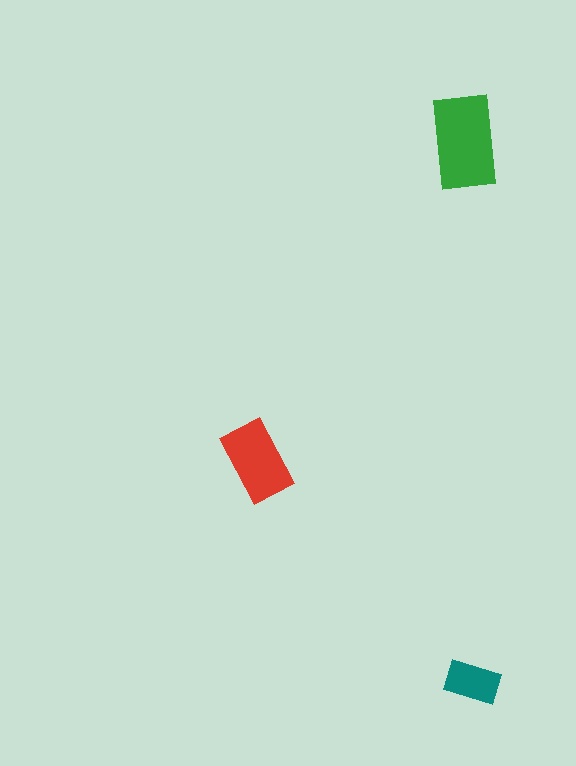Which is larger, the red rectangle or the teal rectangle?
The red one.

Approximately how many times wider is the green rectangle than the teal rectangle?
About 1.5 times wider.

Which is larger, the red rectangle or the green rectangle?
The green one.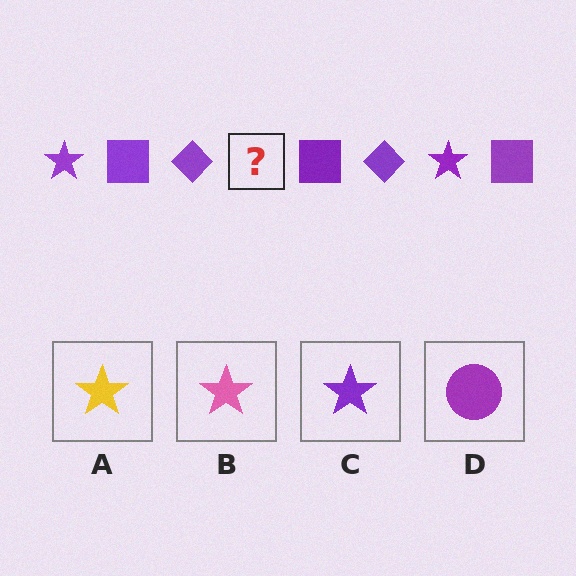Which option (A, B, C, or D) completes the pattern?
C.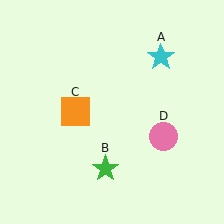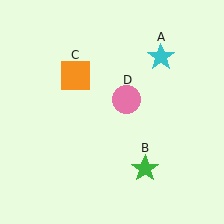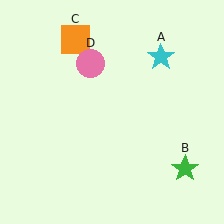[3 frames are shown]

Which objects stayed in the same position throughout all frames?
Cyan star (object A) remained stationary.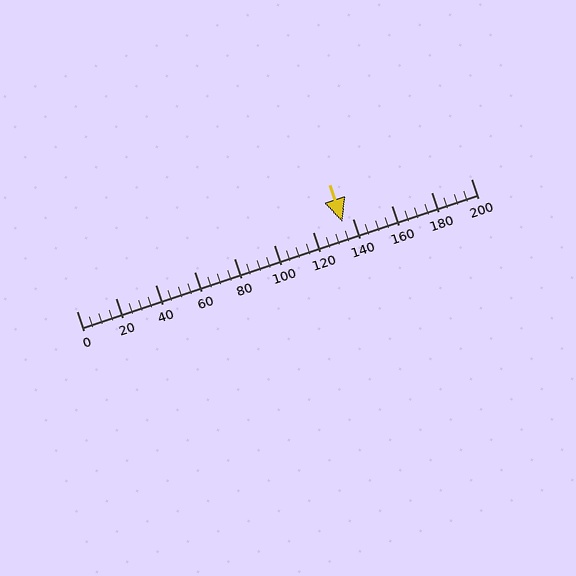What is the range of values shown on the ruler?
The ruler shows values from 0 to 200.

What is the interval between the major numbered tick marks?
The major tick marks are spaced 20 units apart.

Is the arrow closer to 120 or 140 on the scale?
The arrow is closer to 140.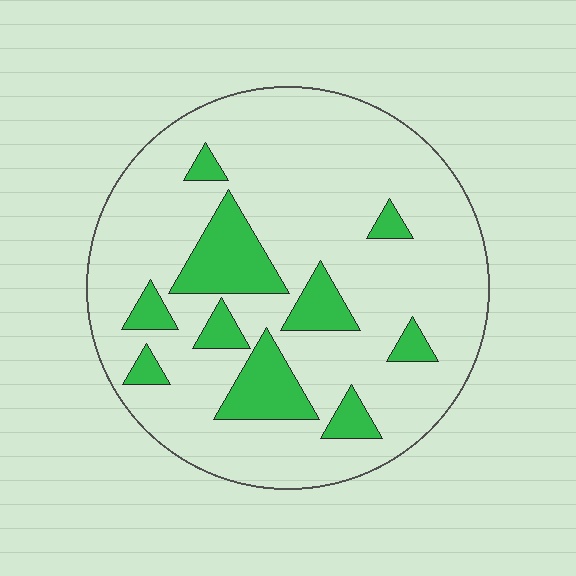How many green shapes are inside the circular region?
10.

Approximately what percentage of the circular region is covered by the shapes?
Approximately 20%.